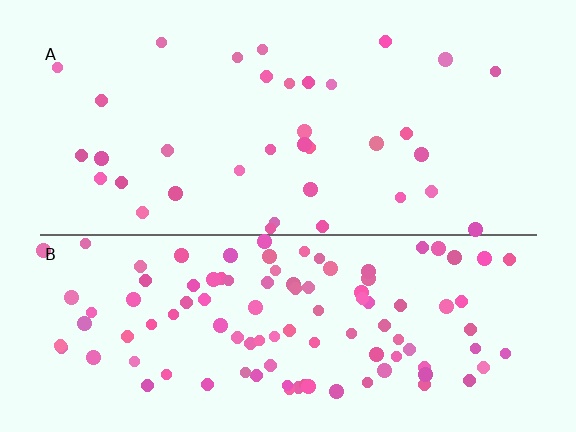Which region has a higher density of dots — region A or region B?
B (the bottom).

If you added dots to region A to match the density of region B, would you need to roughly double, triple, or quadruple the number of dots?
Approximately triple.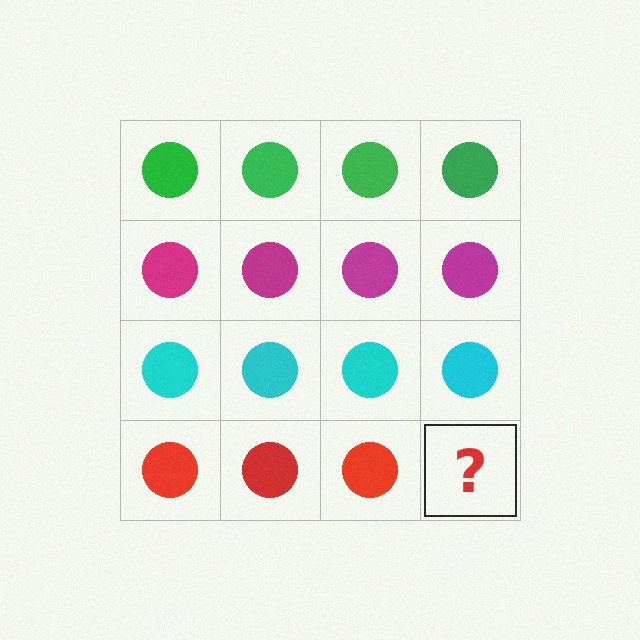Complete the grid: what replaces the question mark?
The question mark should be replaced with a red circle.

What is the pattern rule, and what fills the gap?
The rule is that each row has a consistent color. The gap should be filled with a red circle.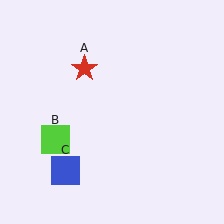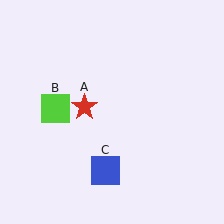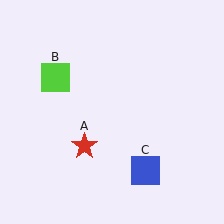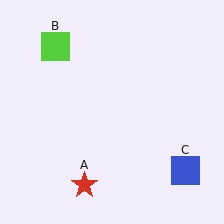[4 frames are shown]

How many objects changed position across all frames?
3 objects changed position: red star (object A), lime square (object B), blue square (object C).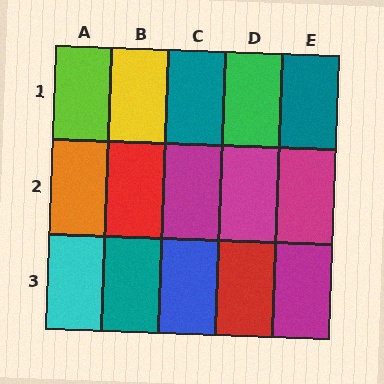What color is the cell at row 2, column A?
Orange.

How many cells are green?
1 cell is green.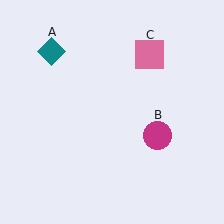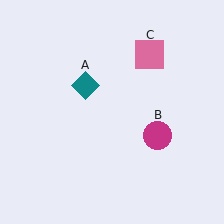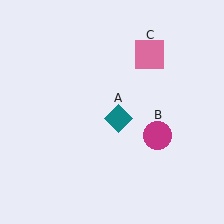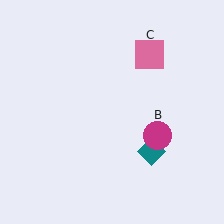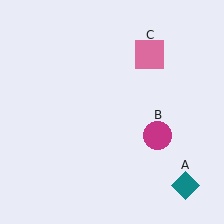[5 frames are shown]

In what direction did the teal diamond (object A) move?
The teal diamond (object A) moved down and to the right.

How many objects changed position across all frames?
1 object changed position: teal diamond (object A).